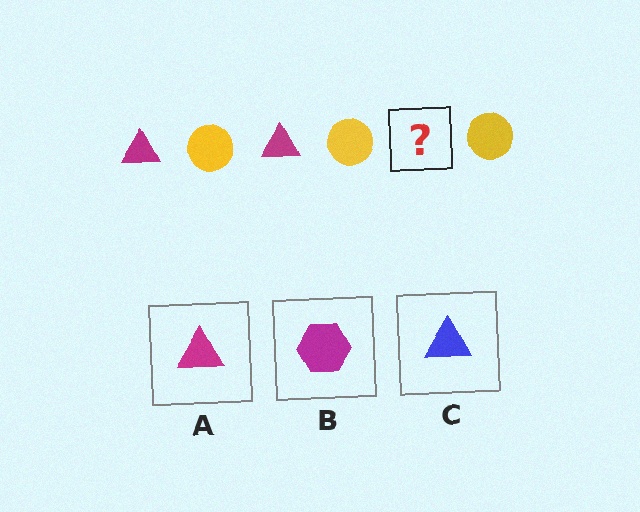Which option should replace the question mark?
Option A.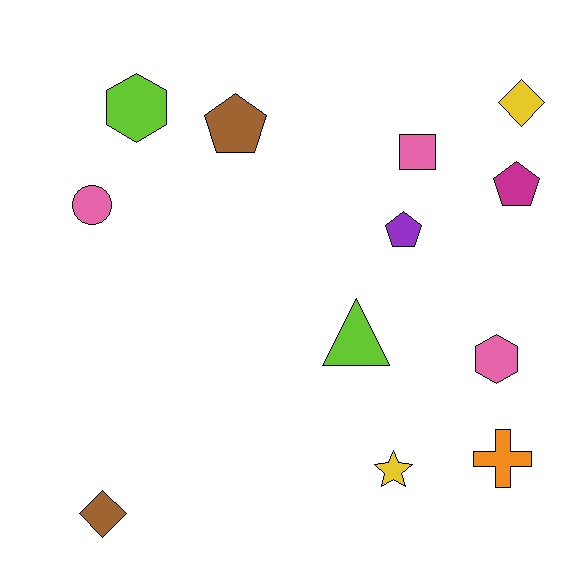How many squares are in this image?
There is 1 square.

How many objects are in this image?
There are 12 objects.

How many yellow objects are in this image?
There are 2 yellow objects.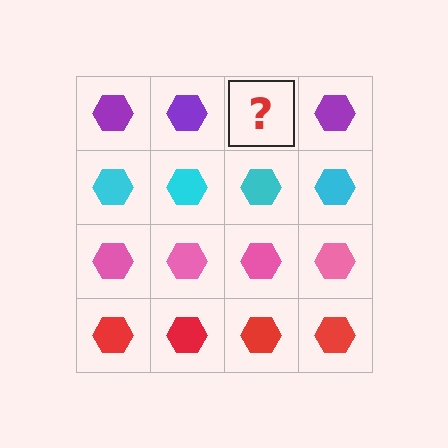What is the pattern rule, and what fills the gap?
The rule is that each row has a consistent color. The gap should be filled with a purple hexagon.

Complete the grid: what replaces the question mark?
The question mark should be replaced with a purple hexagon.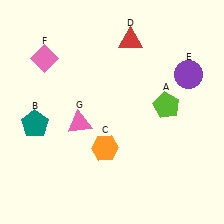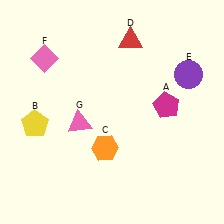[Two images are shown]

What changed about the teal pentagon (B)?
In Image 1, B is teal. In Image 2, it changed to yellow.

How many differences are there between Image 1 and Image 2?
There are 2 differences between the two images.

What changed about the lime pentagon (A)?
In Image 1, A is lime. In Image 2, it changed to magenta.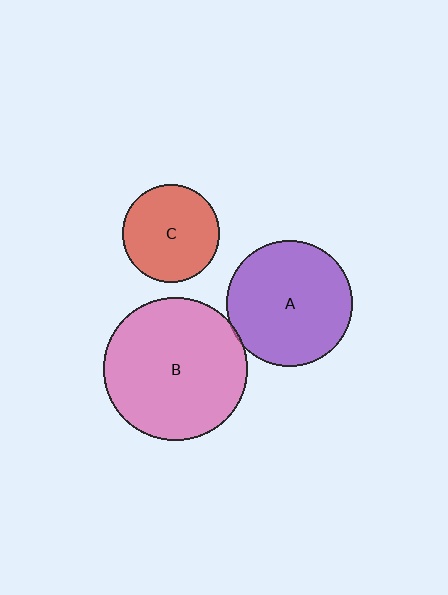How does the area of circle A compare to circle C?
Approximately 1.7 times.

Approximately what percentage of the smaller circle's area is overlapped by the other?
Approximately 5%.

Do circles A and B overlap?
Yes.